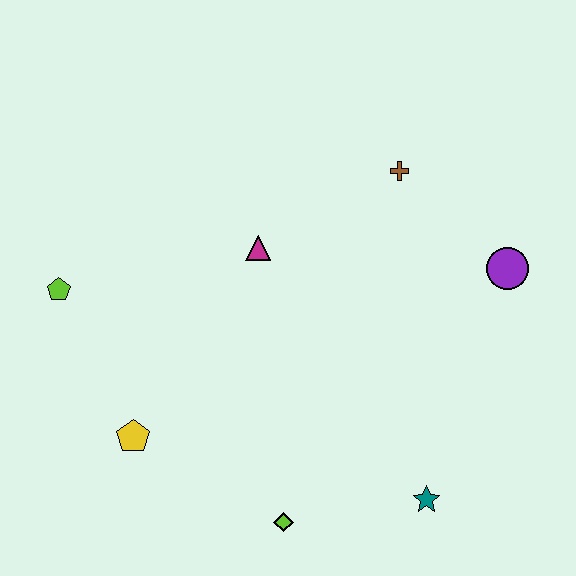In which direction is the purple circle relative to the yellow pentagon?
The purple circle is to the right of the yellow pentagon.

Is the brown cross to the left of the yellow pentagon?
No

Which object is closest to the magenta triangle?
The brown cross is closest to the magenta triangle.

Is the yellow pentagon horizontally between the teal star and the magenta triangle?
No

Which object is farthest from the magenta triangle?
The teal star is farthest from the magenta triangle.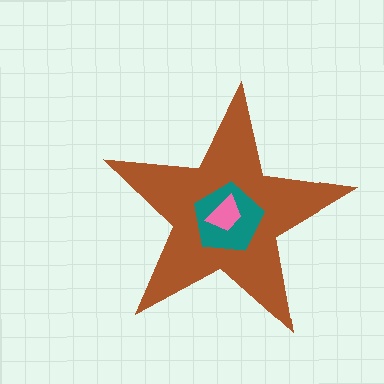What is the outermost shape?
The brown star.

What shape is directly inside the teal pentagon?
The pink trapezoid.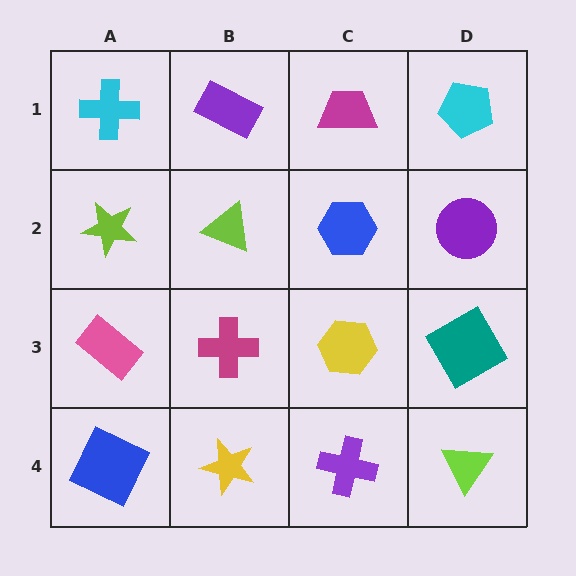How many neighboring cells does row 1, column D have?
2.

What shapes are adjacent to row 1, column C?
A blue hexagon (row 2, column C), a purple rectangle (row 1, column B), a cyan pentagon (row 1, column D).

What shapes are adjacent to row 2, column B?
A purple rectangle (row 1, column B), a magenta cross (row 3, column B), a lime star (row 2, column A), a blue hexagon (row 2, column C).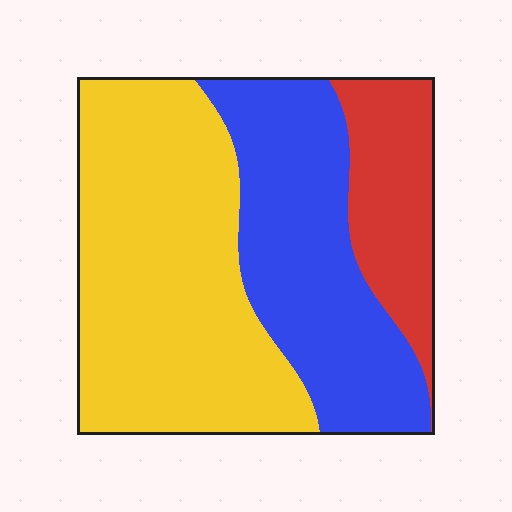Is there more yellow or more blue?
Yellow.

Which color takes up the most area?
Yellow, at roughly 50%.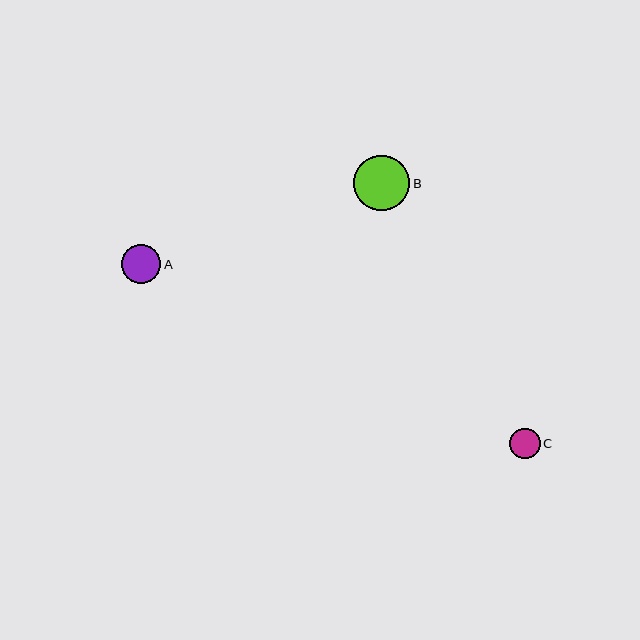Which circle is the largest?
Circle B is the largest with a size of approximately 56 pixels.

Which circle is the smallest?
Circle C is the smallest with a size of approximately 30 pixels.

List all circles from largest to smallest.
From largest to smallest: B, A, C.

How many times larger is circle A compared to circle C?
Circle A is approximately 1.3 times the size of circle C.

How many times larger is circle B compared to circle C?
Circle B is approximately 1.8 times the size of circle C.